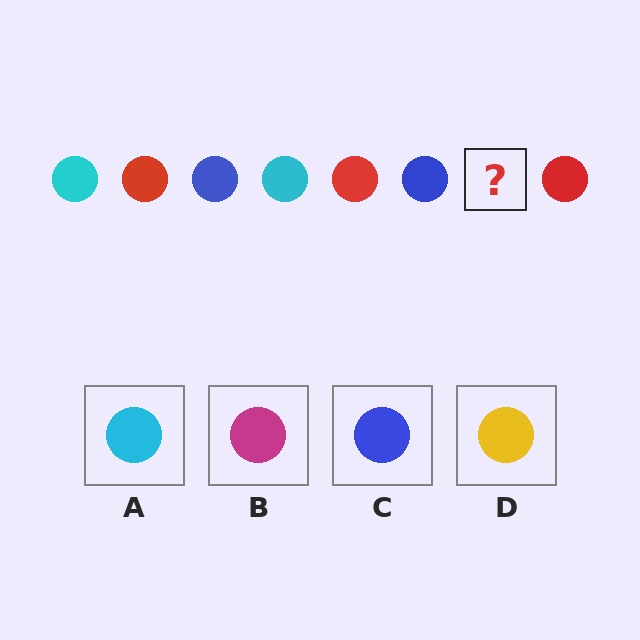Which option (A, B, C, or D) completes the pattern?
A.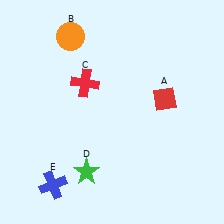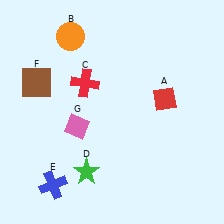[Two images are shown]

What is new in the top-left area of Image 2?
A brown square (F) was added in the top-left area of Image 2.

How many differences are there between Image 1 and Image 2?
There are 2 differences between the two images.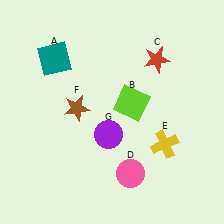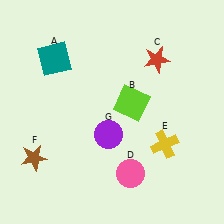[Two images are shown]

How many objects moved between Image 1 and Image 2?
1 object moved between the two images.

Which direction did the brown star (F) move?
The brown star (F) moved down.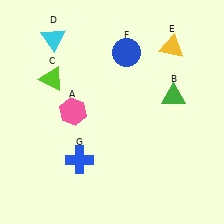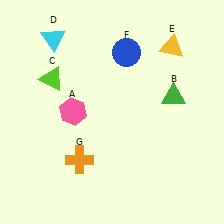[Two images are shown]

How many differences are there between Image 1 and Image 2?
There is 1 difference between the two images.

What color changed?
The cross (G) changed from blue in Image 1 to orange in Image 2.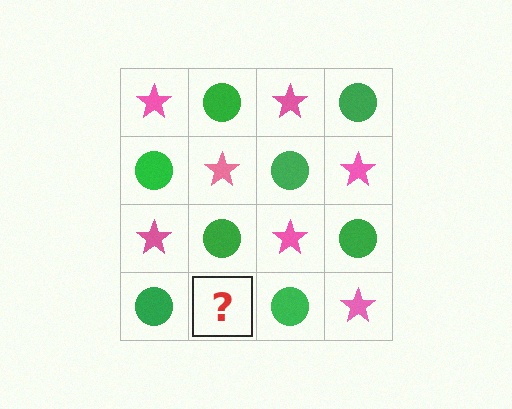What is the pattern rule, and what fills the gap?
The rule is that it alternates pink star and green circle in a checkerboard pattern. The gap should be filled with a pink star.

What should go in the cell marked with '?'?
The missing cell should contain a pink star.